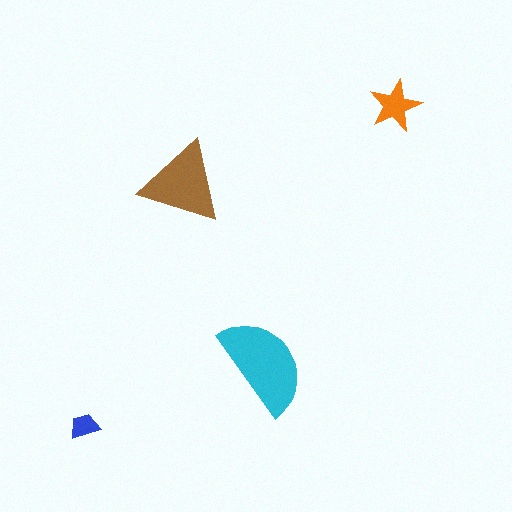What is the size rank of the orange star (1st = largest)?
3rd.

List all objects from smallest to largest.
The blue trapezoid, the orange star, the brown triangle, the cyan semicircle.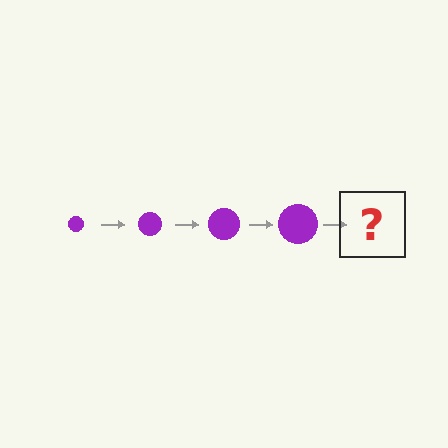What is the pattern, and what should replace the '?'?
The pattern is that the circle gets progressively larger each step. The '?' should be a purple circle, larger than the previous one.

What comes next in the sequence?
The next element should be a purple circle, larger than the previous one.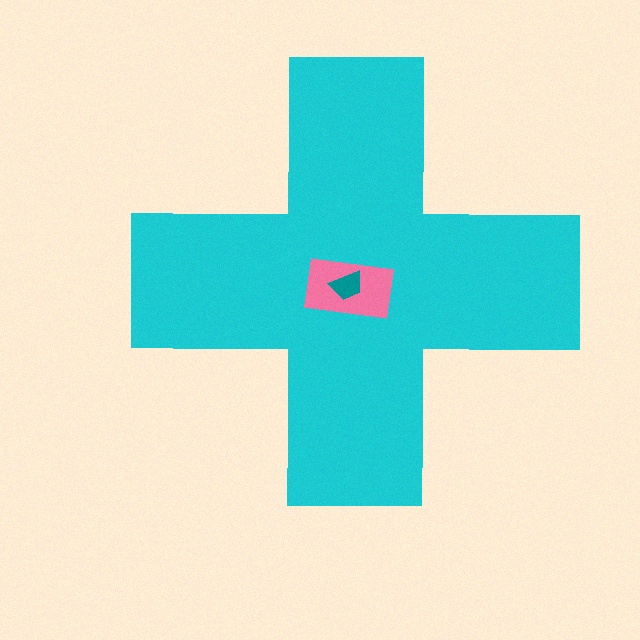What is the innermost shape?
The teal trapezoid.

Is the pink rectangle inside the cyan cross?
Yes.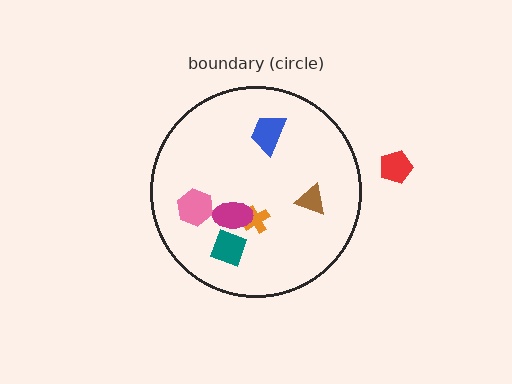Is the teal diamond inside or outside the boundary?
Inside.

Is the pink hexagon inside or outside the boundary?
Inside.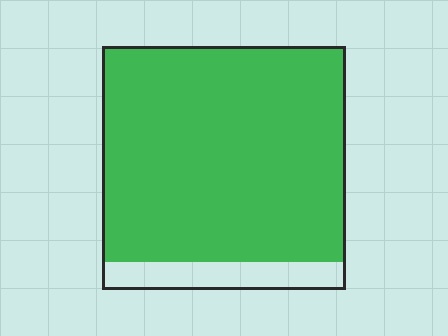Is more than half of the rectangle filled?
Yes.